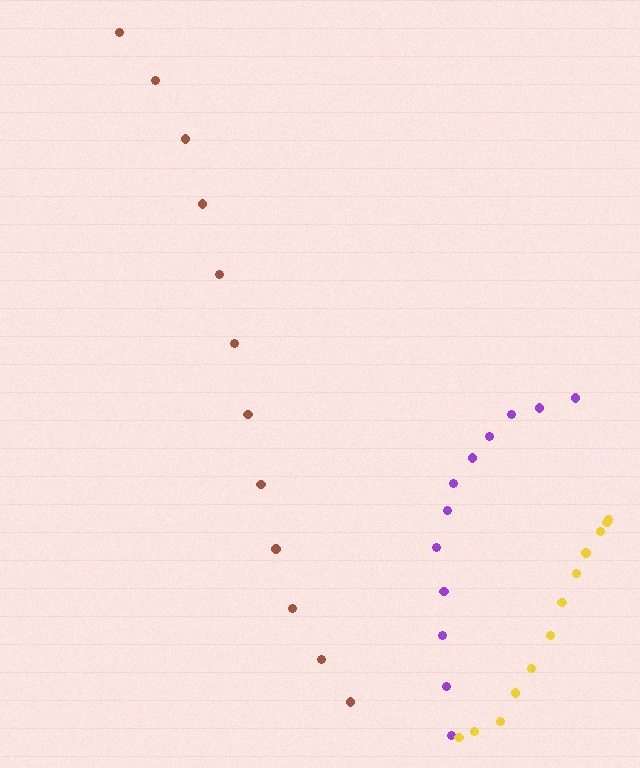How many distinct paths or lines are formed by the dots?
There are 3 distinct paths.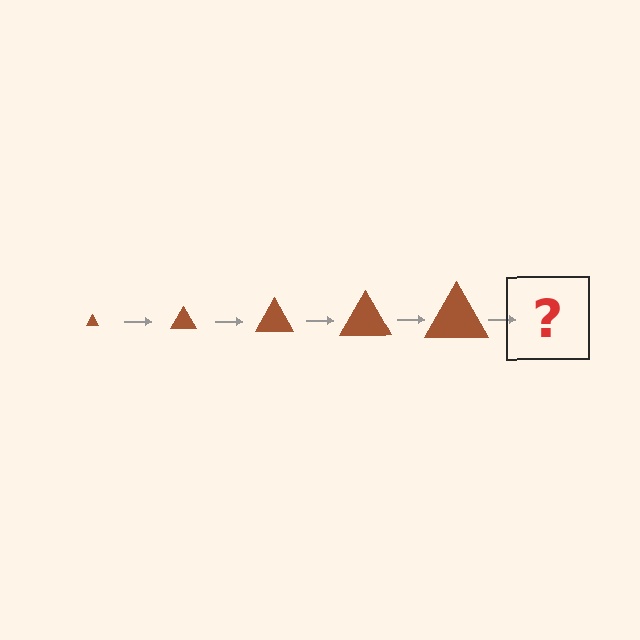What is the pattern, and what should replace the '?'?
The pattern is that the triangle gets progressively larger each step. The '?' should be a brown triangle, larger than the previous one.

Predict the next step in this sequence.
The next step is a brown triangle, larger than the previous one.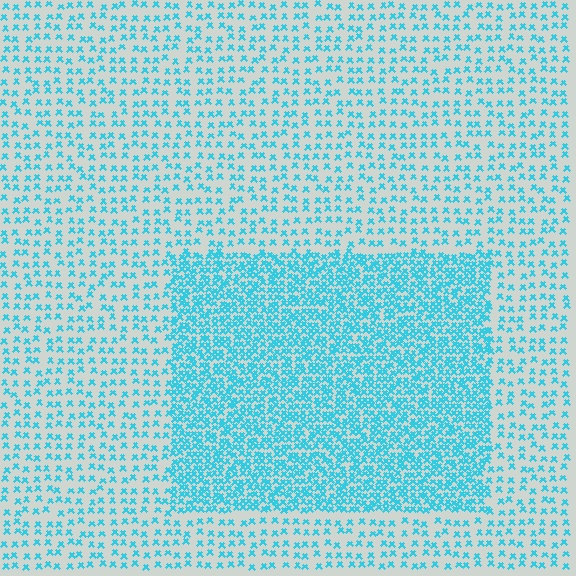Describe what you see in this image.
The image contains small cyan elements arranged at two different densities. A rectangle-shaped region is visible where the elements are more densely packed than the surrounding area.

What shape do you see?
I see a rectangle.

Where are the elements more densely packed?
The elements are more densely packed inside the rectangle boundary.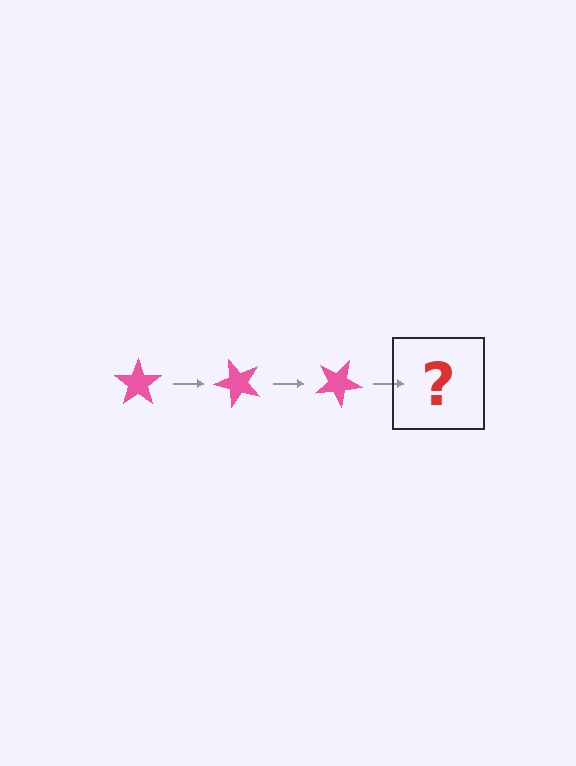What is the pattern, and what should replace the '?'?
The pattern is that the star rotates 50 degrees each step. The '?' should be a pink star rotated 150 degrees.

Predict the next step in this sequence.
The next step is a pink star rotated 150 degrees.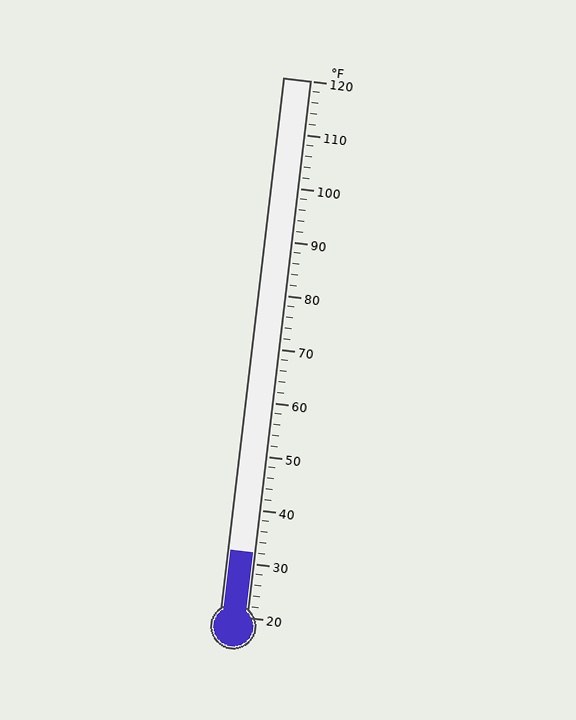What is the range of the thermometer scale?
The thermometer scale ranges from 20°F to 120°F.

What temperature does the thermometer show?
The thermometer shows approximately 32°F.